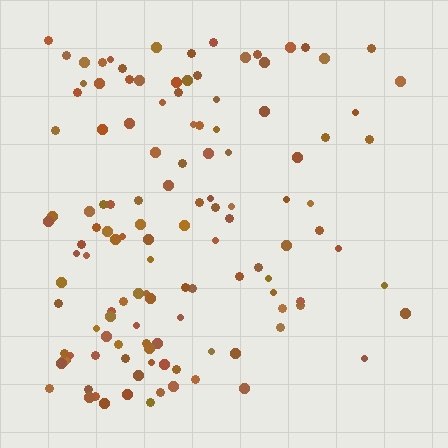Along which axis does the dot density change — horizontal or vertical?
Horizontal.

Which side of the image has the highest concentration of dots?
The left.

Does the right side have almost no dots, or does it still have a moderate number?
Still a moderate number, just noticeably fewer than the left.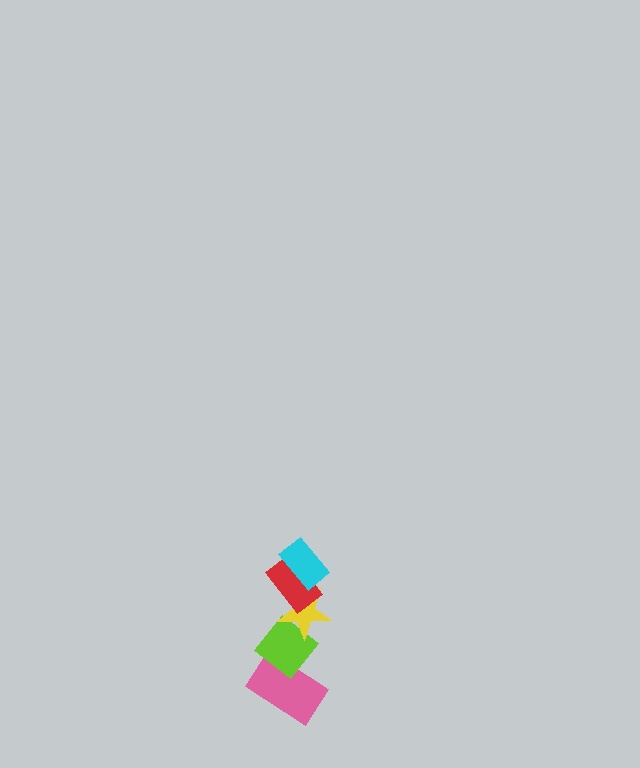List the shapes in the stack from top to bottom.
From top to bottom: the cyan rectangle, the red rectangle, the yellow star, the lime diamond, the pink rectangle.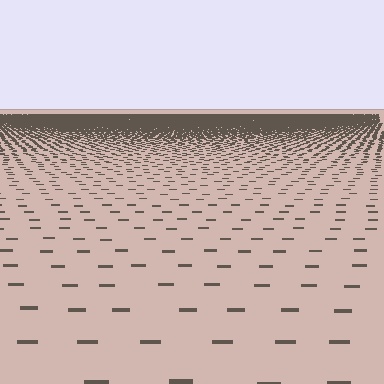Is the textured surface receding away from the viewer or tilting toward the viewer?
The surface is receding away from the viewer. Texture elements get smaller and denser toward the top.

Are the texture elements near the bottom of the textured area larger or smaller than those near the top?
Larger. Near the bottom, elements are closer to the viewer and appear at a bigger on-screen size.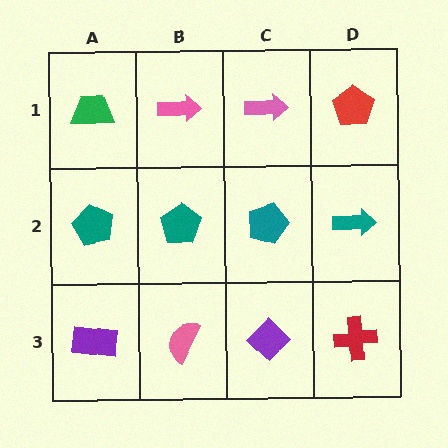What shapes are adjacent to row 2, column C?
A pink arrow (row 1, column C), a purple diamond (row 3, column C), a teal pentagon (row 2, column B), a teal arrow (row 2, column D).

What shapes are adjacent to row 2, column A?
A green trapezoid (row 1, column A), a purple rectangle (row 3, column A), a teal pentagon (row 2, column B).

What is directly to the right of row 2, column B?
A teal pentagon.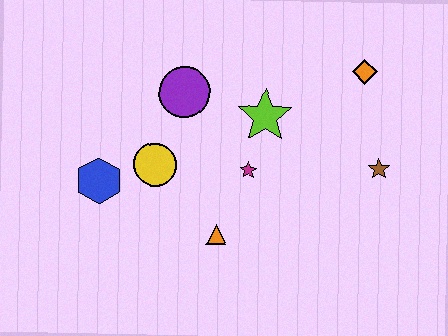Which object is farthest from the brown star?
The blue hexagon is farthest from the brown star.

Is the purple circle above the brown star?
Yes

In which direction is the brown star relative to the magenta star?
The brown star is to the right of the magenta star.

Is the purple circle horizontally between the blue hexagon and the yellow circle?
No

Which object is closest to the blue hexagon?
The yellow circle is closest to the blue hexagon.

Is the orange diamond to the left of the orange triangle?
No